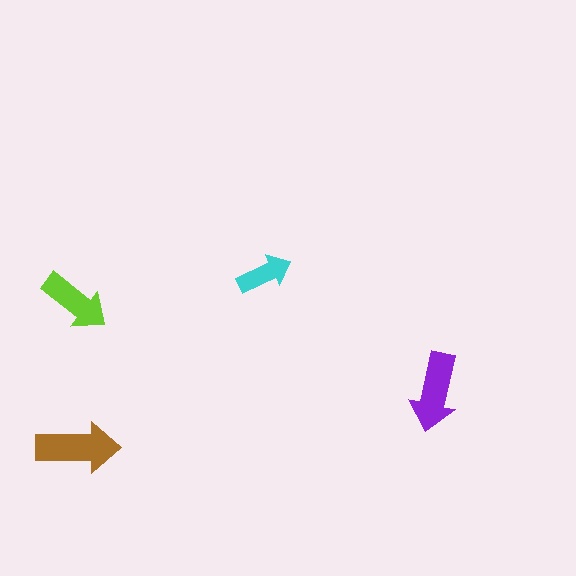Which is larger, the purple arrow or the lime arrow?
The purple one.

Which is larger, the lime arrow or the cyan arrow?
The lime one.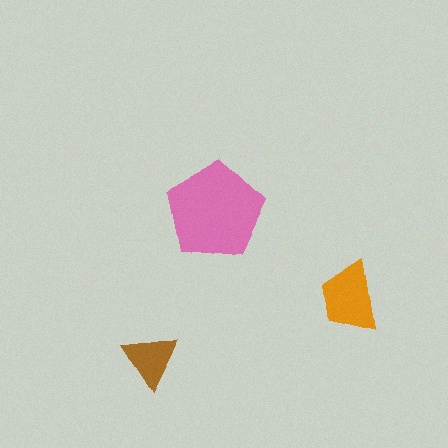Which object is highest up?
The pink pentagon is topmost.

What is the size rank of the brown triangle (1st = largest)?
3rd.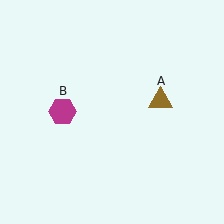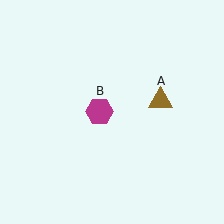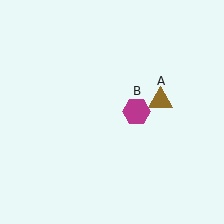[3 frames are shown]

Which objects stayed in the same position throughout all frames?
Brown triangle (object A) remained stationary.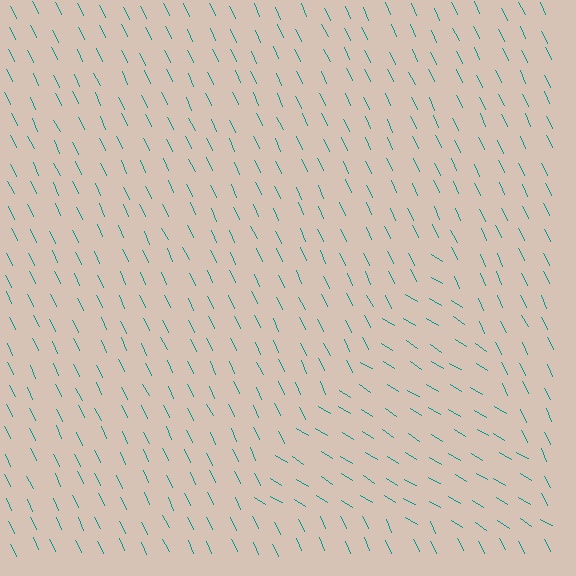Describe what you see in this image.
The image is filled with small teal line segments. A triangle region in the image has lines oriented differently from the surrounding lines, creating a visible texture boundary.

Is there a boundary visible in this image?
Yes, there is a texture boundary formed by a change in line orientation.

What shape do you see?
I see a triangle.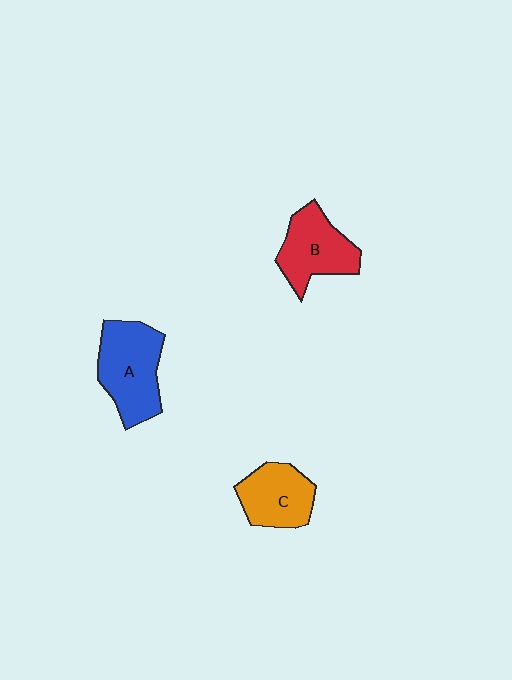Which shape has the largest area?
Shape A (blue).